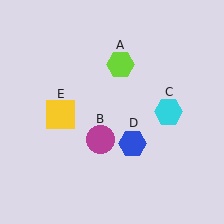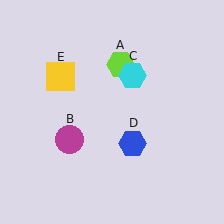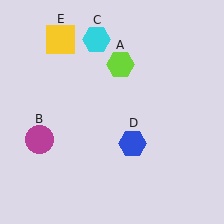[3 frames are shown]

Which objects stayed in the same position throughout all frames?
Lime hexagon (object A) and blue hexagon (object D) remained stationary.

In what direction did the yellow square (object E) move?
The yellow square (object E) moved up.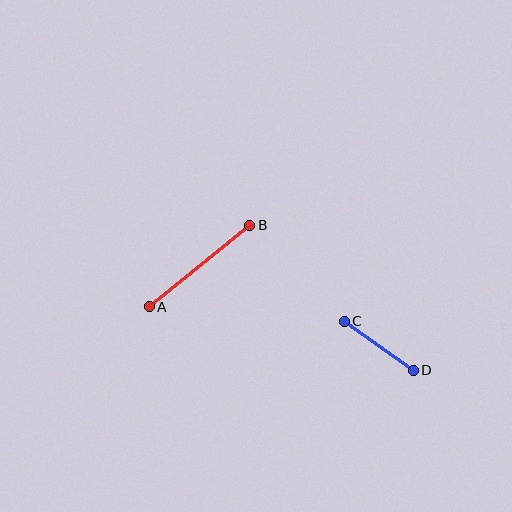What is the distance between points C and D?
The distance is approximately 85 pixels.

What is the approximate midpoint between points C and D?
The midpoint is at approximately (379, 346) pixels.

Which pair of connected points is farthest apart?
Points A and B are farthest apart.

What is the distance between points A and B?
The distance is approximately 129 pixels.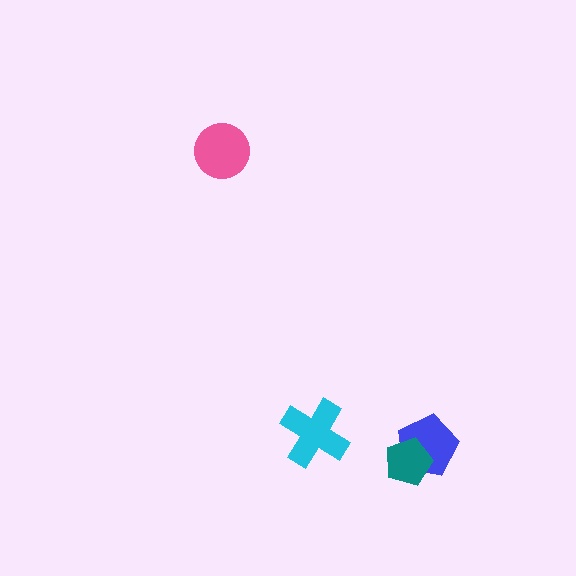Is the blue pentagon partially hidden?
Yes, it is partially covered by another shape.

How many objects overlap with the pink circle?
0 objects overlap with the pink circle.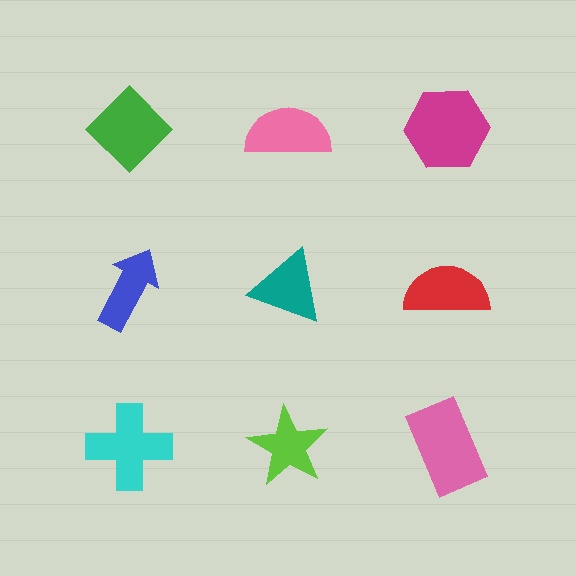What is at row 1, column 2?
A pink semicircle.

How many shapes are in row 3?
3 shapes.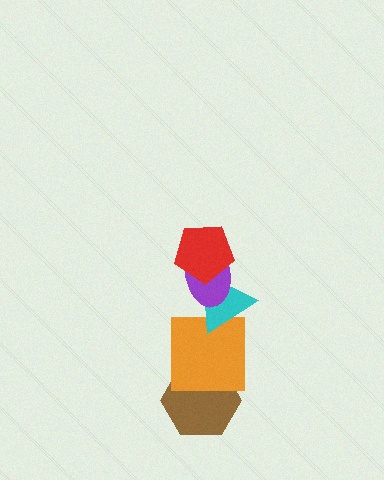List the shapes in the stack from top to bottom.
From top to bottom: the red pentagon, the purple ellipse, the cyan triangle, the orange square, the brown hexagon.